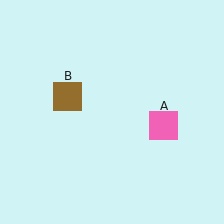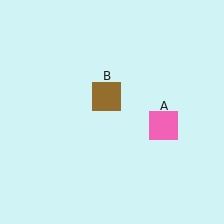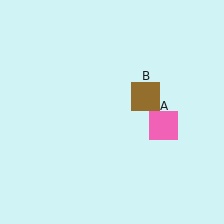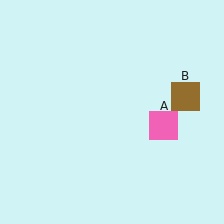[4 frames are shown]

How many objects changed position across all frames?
1 object changed position: brown square (object B).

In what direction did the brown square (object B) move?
The brown square (object B) moved right.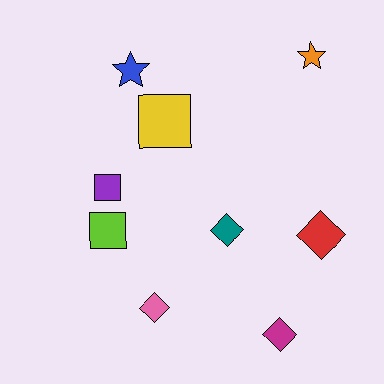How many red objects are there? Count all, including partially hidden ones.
There is 1 red object.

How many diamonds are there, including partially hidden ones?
There are 4 diamonds.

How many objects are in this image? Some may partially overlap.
There are 9 objects.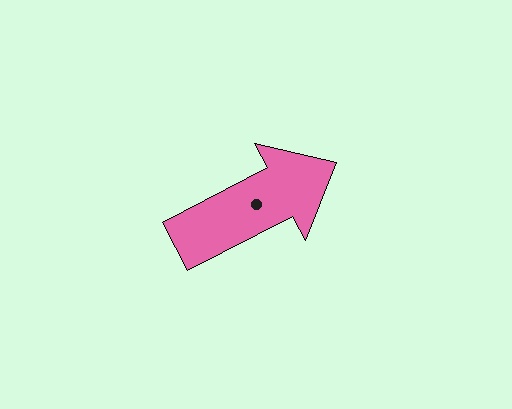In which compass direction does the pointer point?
Northeast.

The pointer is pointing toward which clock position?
Roughly 2 o'clock.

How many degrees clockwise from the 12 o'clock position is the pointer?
Approximately 62 degrees.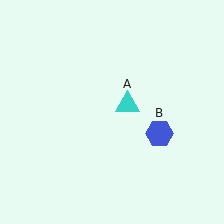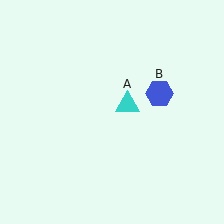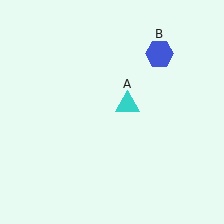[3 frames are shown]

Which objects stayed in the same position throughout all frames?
Cyan triangle (object A) remained stationary.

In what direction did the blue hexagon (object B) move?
The blue hexagon (object B) moved up.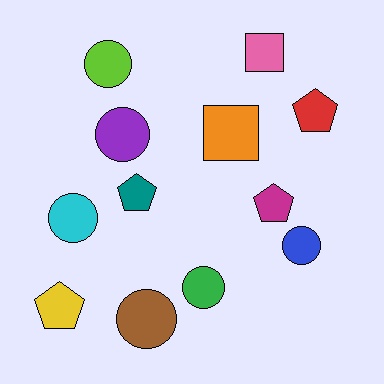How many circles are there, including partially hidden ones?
There are 6 circles.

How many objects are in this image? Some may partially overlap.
There are 12 objects.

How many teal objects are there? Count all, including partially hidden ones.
There is 1 teal object.